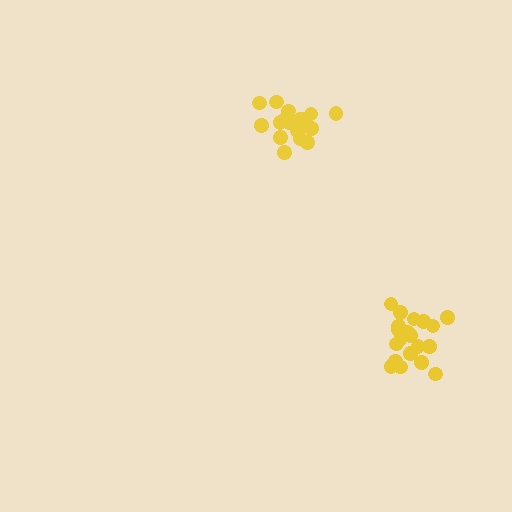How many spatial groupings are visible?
There are 2 spatial groupings.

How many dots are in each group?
Group 1: 20 dots, Group 2: 20 dots (40 total).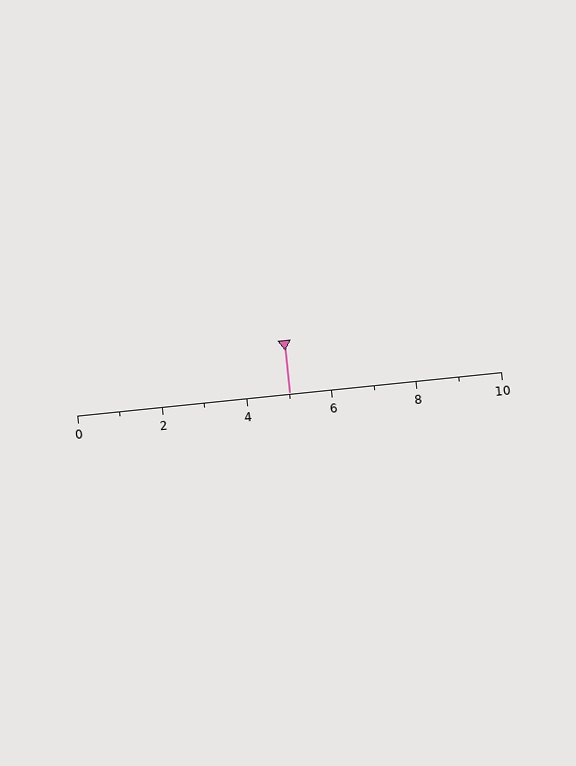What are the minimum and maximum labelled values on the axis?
The axis runs from 0 to 10.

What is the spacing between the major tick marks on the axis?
The major ticks are spaced 2 apart.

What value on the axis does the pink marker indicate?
The marker indicates approximately 5.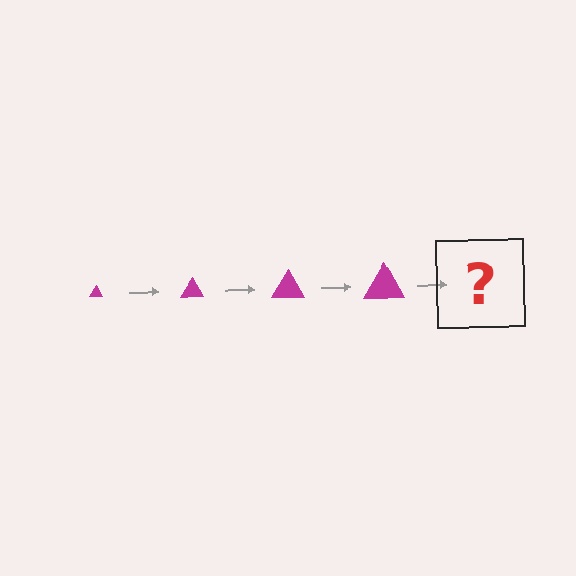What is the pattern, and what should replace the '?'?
The pattern is that the triangle gets progressively larger each step. The '?' should be a magenta triangle, larger than the previous one.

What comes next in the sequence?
The next element should be a magenta triangle, larger than the previous one.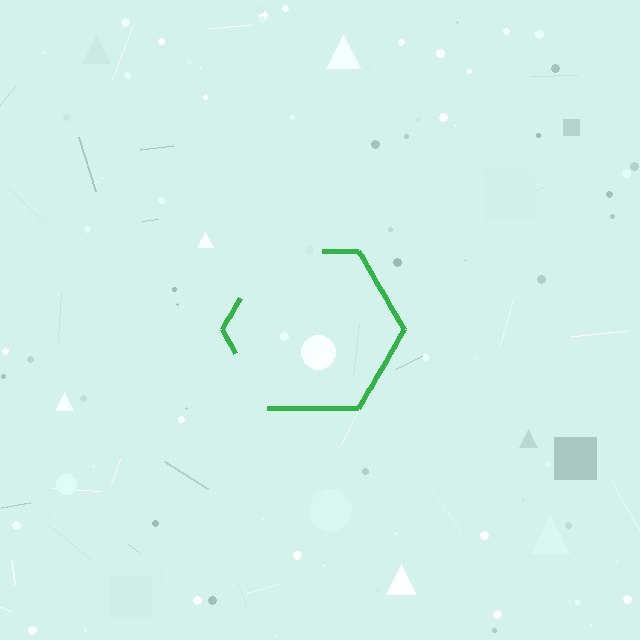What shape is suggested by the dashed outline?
The dashed outline suggests a hexagon.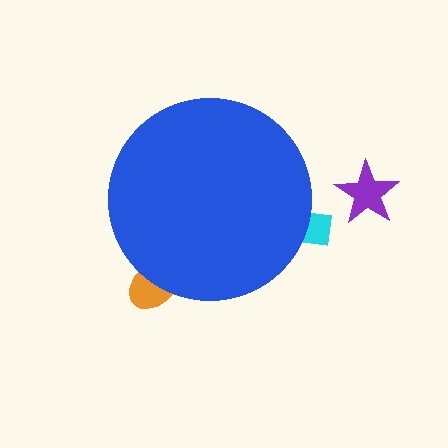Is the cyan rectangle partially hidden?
Yes, the cyan rectangle is partially hidden behind the blue circle.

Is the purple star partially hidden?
No, the purple star is fully visible.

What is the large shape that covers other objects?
A blue circle.